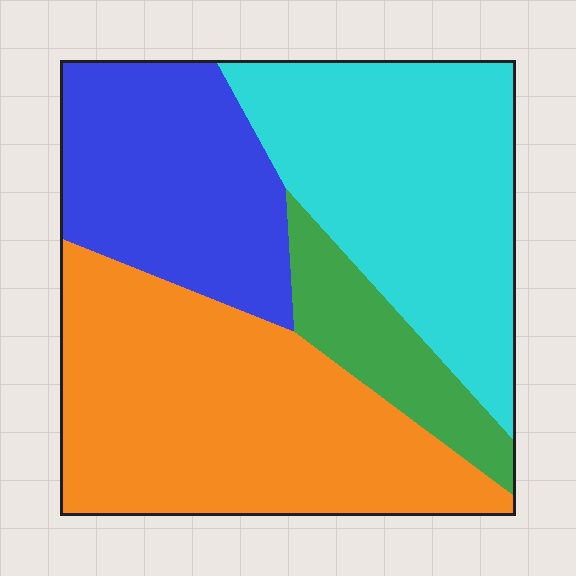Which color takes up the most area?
Orange, at roughly 35%.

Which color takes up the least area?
Green, at roughly 10%.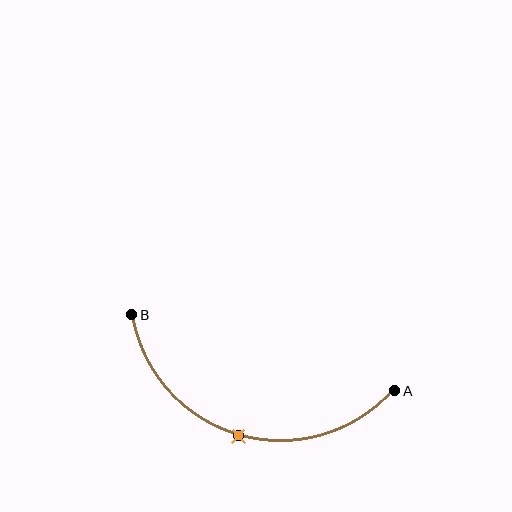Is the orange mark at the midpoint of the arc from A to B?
Yes. The orange mark lies on the arc at equal arc-length from both A and B — it is the arc midpoint.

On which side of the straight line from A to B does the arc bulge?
The arc bulges below the straight line connecting A and B.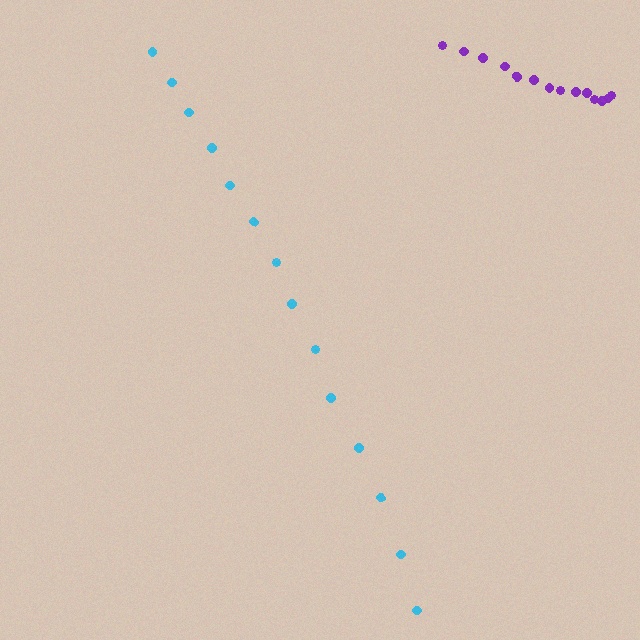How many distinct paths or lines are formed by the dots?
There are 2 distinct paths.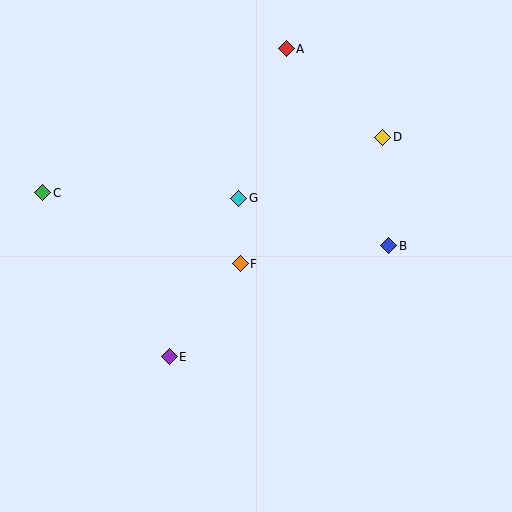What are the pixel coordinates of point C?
Point C is at (43, 193).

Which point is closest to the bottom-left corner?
Point E is closest to the bottom-left corner.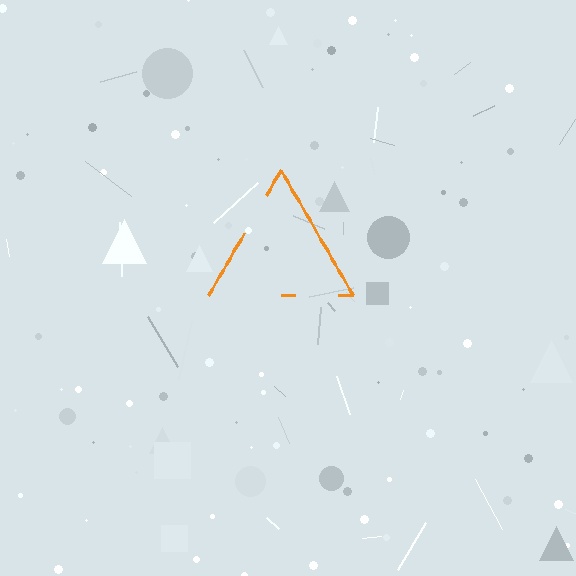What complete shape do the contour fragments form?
The contour fragments form a triangle.